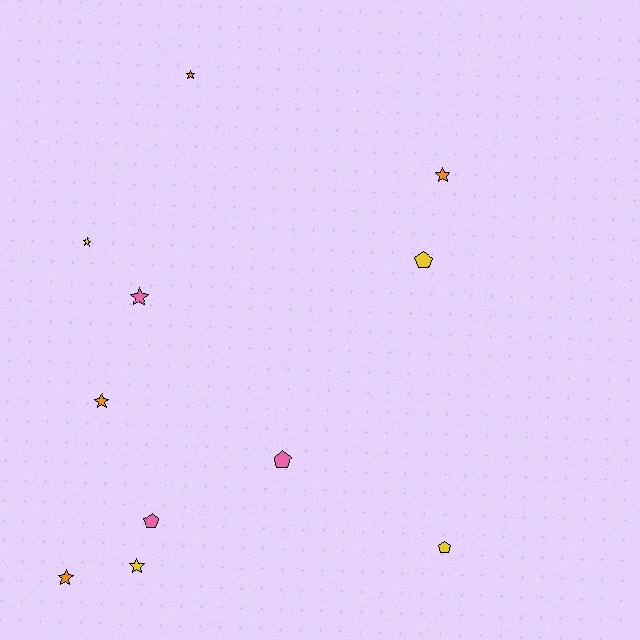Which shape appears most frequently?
Star, with 7 objects.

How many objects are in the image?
There are 11 objects.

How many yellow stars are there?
There are 2 yellow stars.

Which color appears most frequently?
Yellow, with 4 objects.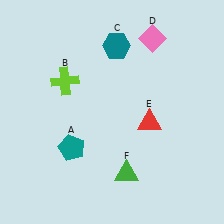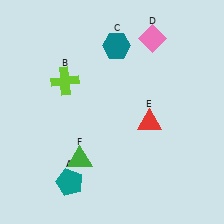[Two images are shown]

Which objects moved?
The objects that moved are: the teal pentagon (A), the green triangle (F).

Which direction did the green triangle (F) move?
The green triangle (F) moved left.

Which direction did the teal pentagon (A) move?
The teal pentagon (A) moved down.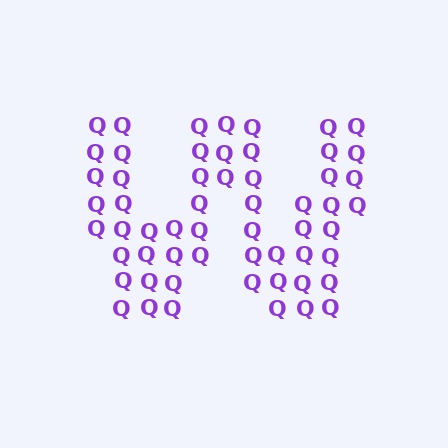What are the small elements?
The small elements are letter Q's.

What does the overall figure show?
The overall figure shows the letter W.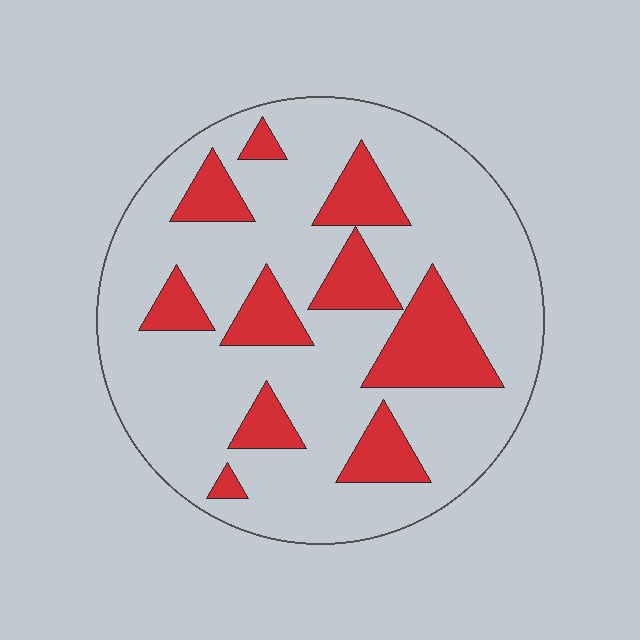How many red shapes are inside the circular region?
10.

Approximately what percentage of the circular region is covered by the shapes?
Approximately 25%.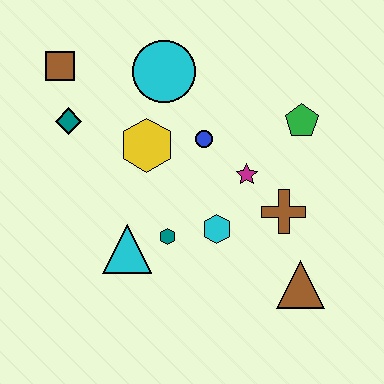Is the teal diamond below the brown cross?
No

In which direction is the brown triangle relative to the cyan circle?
The brown triangle is below the cyan circle.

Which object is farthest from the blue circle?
The brown triangle is farthest from the blue circle.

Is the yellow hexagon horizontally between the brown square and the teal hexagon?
Yes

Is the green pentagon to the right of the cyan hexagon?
Yes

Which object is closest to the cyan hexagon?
The teal hexagon is closest to the cyan hexagon.